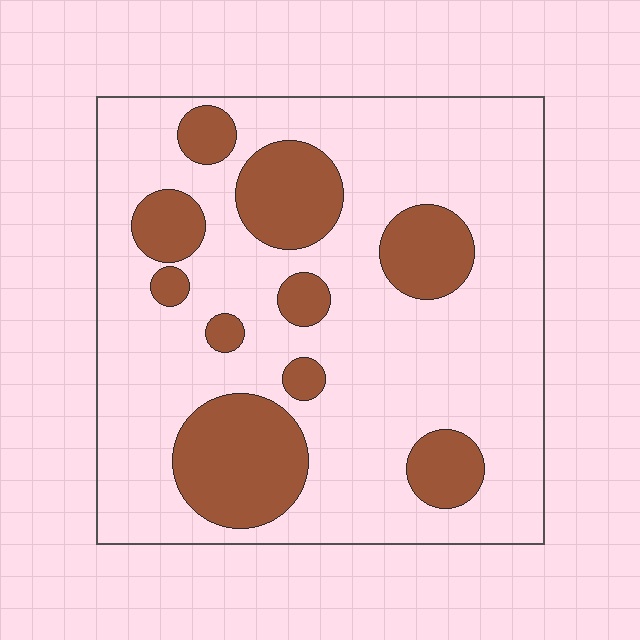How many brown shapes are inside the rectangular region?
10.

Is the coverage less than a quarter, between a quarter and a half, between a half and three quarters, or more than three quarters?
Less than a quarter.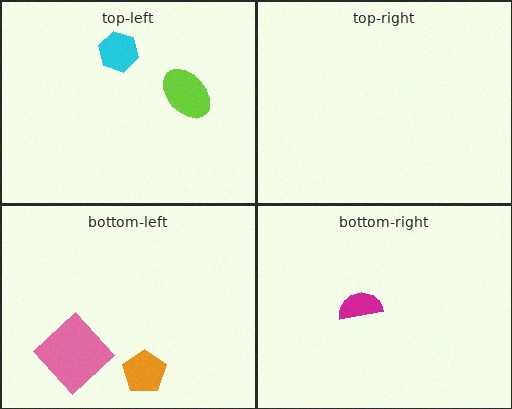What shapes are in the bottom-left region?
The pink diamond, the orange pentagon.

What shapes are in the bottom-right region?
The magenta semicircle.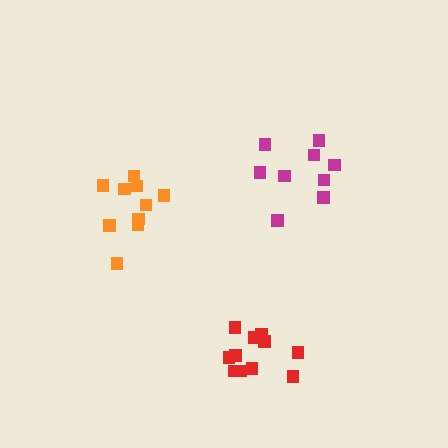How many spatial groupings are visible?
There are 3 spatial groupings.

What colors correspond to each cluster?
The clusters are colored: orange, red, magenta.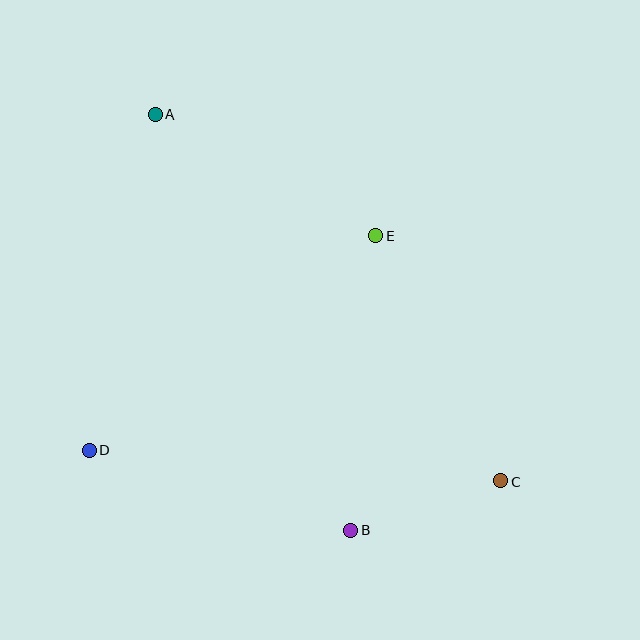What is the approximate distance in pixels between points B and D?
The distance between B and D is approximately 274 pixels.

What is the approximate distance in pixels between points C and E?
The distance between C and E is approximately 276 pixels.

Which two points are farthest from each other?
Points A and C are farthest from each other.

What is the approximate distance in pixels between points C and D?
The distance between C and D is approximately 413 pixels.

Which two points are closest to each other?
Points B and C are closest to each other.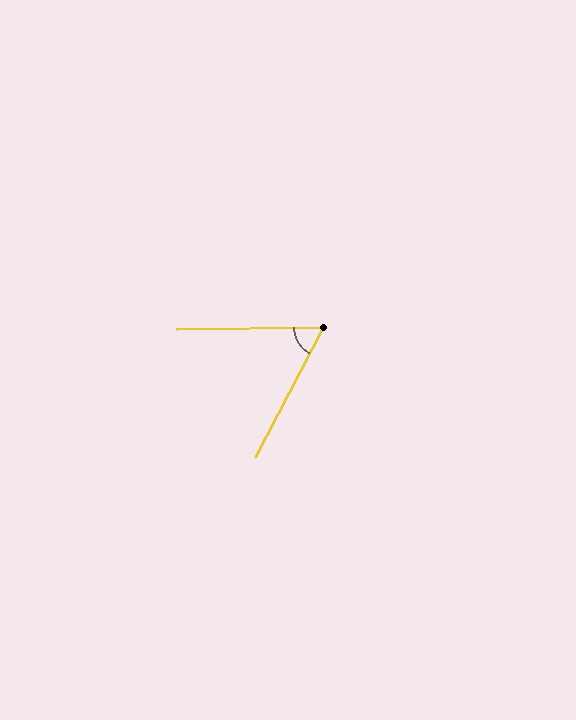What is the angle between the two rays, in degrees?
Approximately 61 degrees.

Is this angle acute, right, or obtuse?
It is acute.